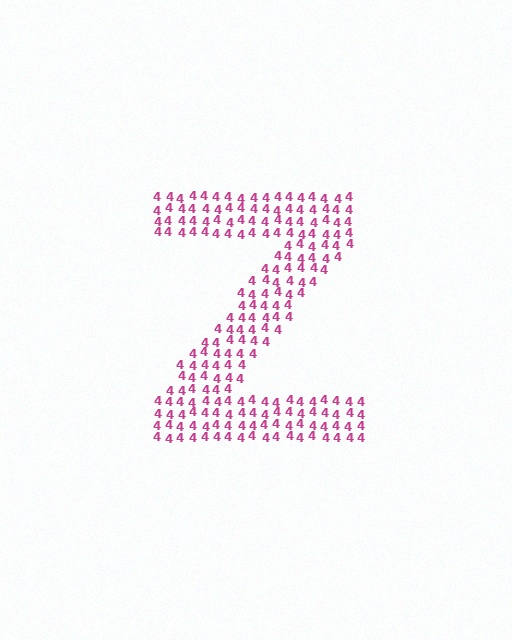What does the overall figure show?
The overall figure shows the letter Z.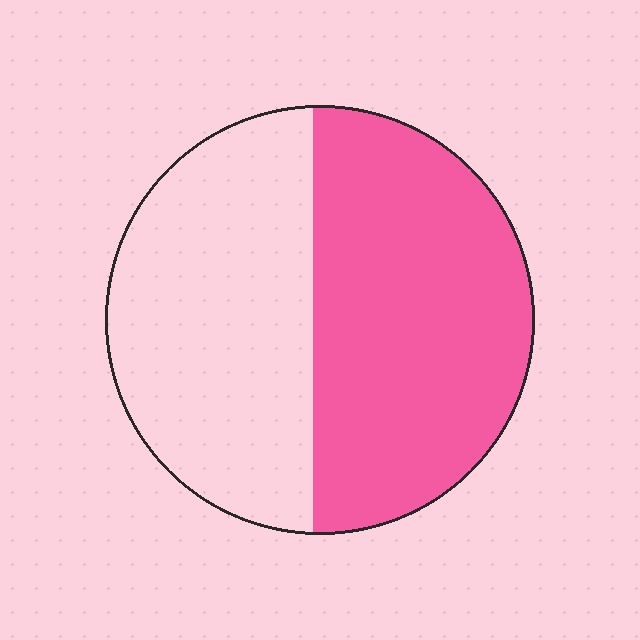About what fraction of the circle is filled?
About one half (1/2).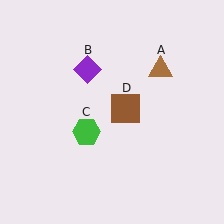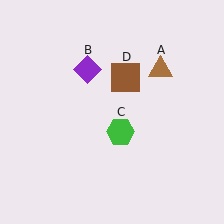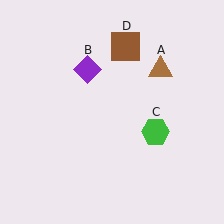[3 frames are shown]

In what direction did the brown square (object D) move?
The brown square (object D) moved up.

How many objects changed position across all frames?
2 objects changed position: green hexagon (object C), brown square (object D).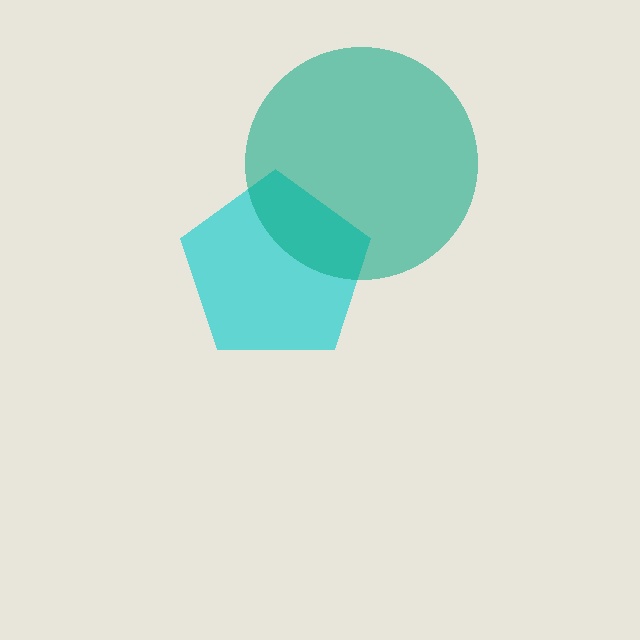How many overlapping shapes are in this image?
There are 2 overlapping shapes in the image.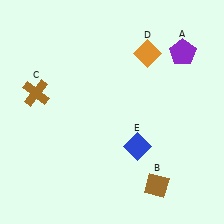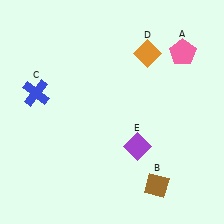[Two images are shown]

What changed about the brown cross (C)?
In Image 1, C is brown. In Image 2, it changed to blue.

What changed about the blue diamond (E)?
In Image 1, E is blue. In Image 2, it changed to purple.